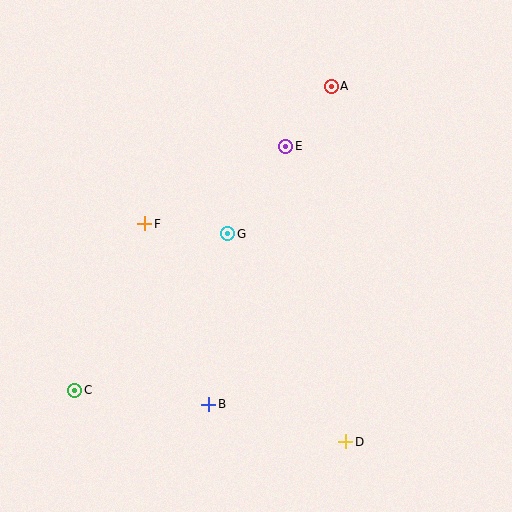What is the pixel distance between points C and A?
The distance between C and A is 398 pixels.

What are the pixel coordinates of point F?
Point F is at (145, 224).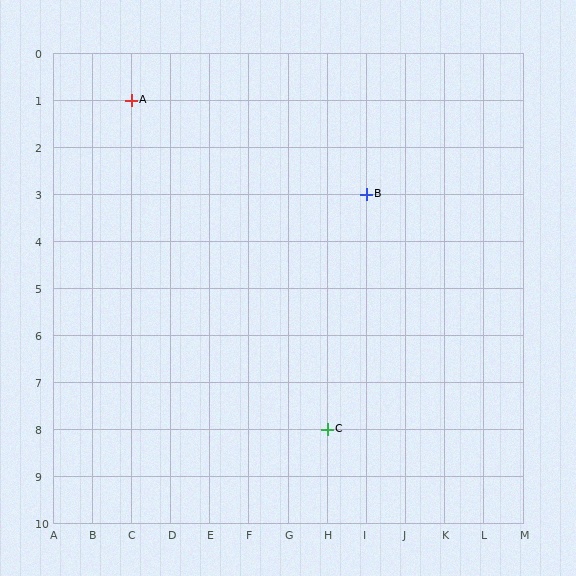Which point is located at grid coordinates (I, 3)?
Point B is at (I, 3).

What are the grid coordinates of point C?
Point C is at grid coordinates (H, 8).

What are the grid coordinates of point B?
Point B is at grid coordinates (I, 3).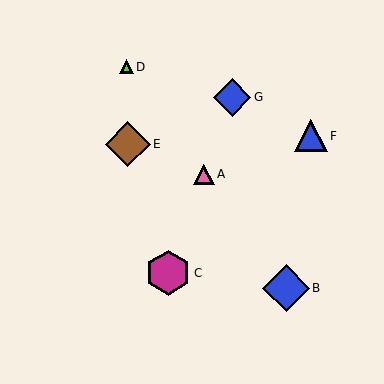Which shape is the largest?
The blue diamond (labeled B) is the largest.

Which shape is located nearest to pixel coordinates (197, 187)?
The pink triangle (labeled A) at (204, 174) is nearest to that location.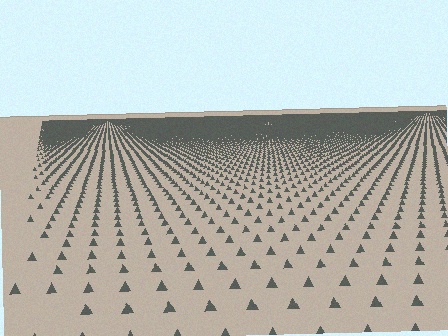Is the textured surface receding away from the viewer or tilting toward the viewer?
The surface is receding away from the viewer. Texture elements get smaller and denser toward the top.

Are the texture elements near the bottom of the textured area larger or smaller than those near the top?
Larger. Near the bottom, elements are closer to the viewer and appear at a bigger on-screen size.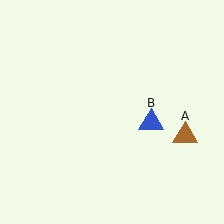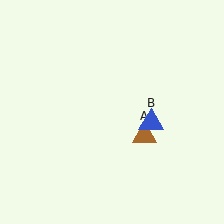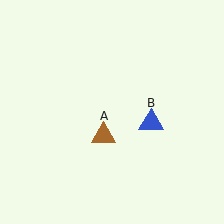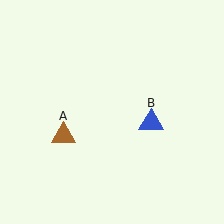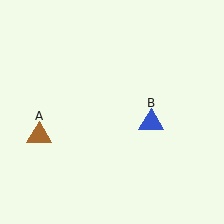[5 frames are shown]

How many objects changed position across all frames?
1 object changed position: brown triangle (object A).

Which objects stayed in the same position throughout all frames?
Blue triangle (object B) remained stationary.